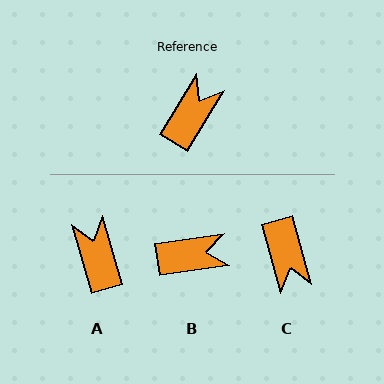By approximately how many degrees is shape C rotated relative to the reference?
Approximately 133 degrees clockwise.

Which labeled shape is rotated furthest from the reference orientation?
C, about 133 degrees away.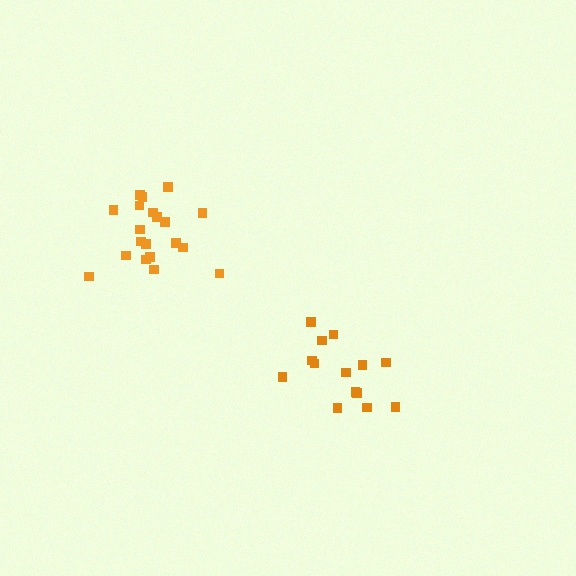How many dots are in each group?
Group 1: 20 dots, Group 2: 14 dots (34 total).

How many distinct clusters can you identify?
There are 2 distinct clusters.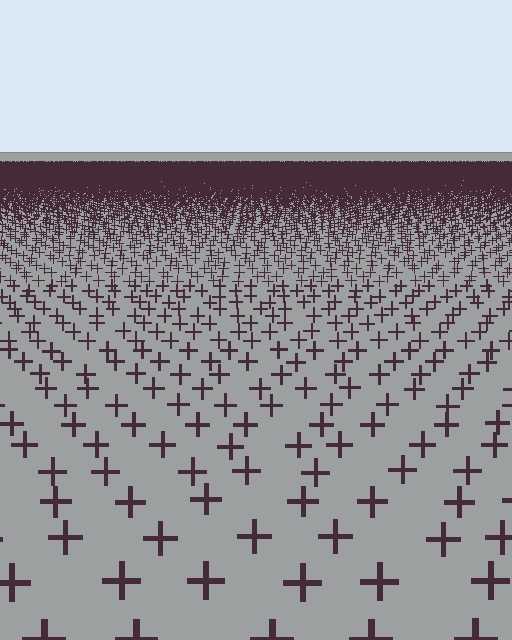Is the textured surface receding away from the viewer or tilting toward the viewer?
The surface is receding away from the viewer. Texture elements get smaller and denser toward the top.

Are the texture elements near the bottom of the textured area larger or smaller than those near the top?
Larger. Near the bottom, elements are closer to the viewer and appear at a bigger on-screen size.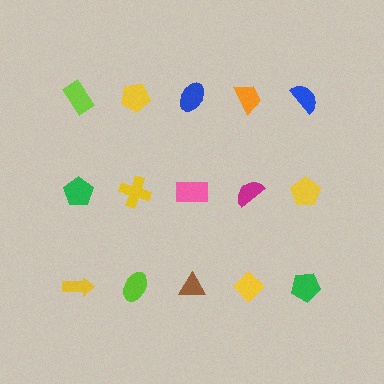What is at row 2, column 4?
A magenta semicircle.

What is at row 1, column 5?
A blue semicircle.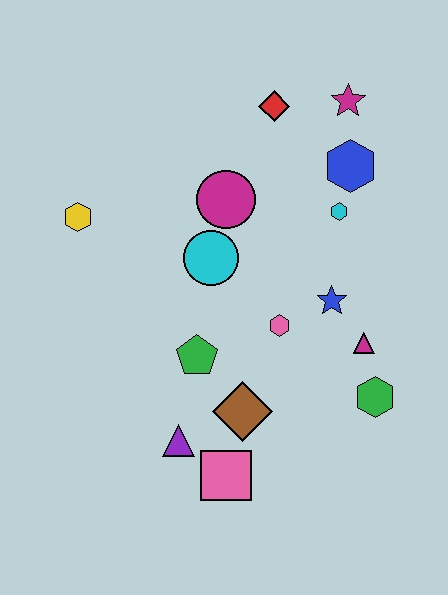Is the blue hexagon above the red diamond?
No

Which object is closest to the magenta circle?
The cyan circle is closest to the magenta circle.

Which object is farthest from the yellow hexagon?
The green hexagon is farthest from the yellow hexagon.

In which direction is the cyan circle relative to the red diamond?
The cyan circle is below the red diamond.